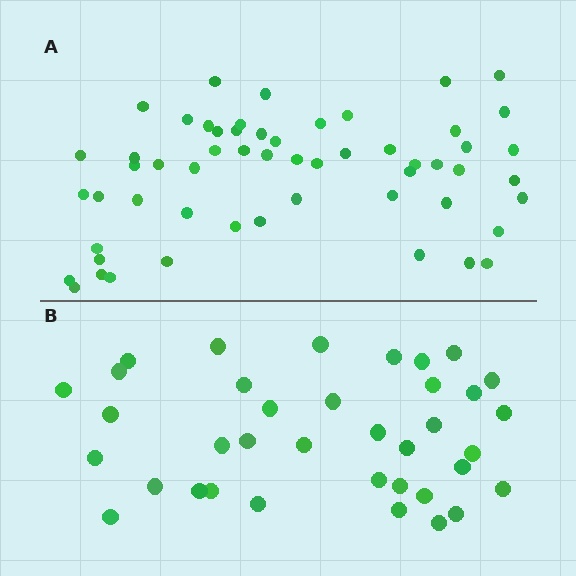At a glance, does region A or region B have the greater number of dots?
Region A (the top region) has more dots.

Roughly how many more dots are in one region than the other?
Region A has approximately 20 more dots than region B.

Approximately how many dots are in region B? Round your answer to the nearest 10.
About 40 dots. (The exact count is 37, which rounds to 40.)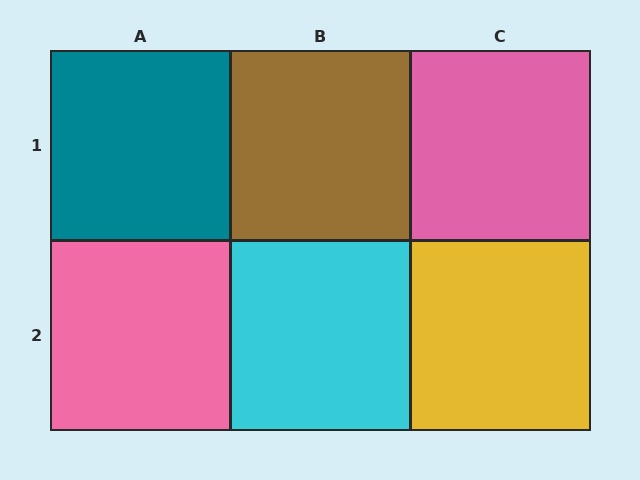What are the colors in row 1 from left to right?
Teal, brown, pink.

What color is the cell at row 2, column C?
Yellow.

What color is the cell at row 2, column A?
Pink.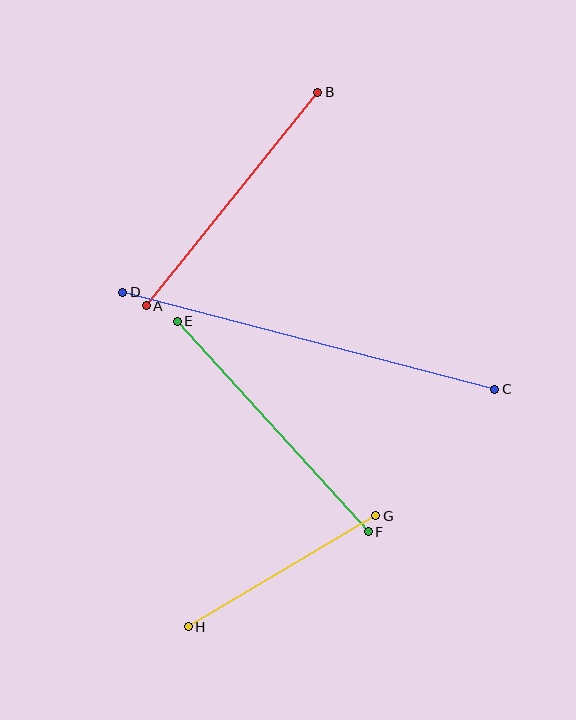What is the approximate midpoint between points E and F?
The midpoint is at approximately (273, 427) pixels.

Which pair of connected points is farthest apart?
Points C and D are farthest apart.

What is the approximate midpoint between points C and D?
The midpoint is at approximately (309, 341) pixels.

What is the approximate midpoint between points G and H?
The midpoint is at approximately (282, 571) pixels.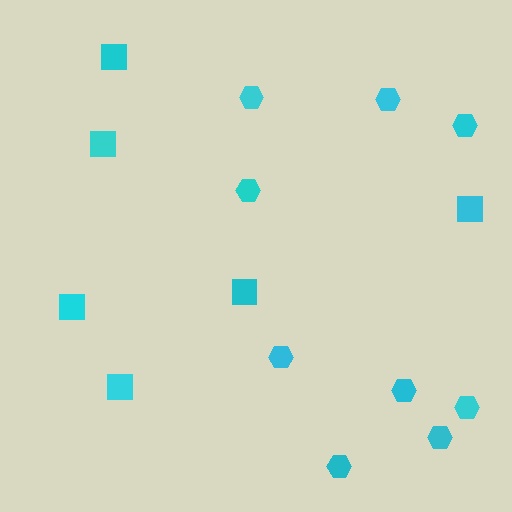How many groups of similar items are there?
There are 2 groups: one group of squares (6) and one group of hexagons (9).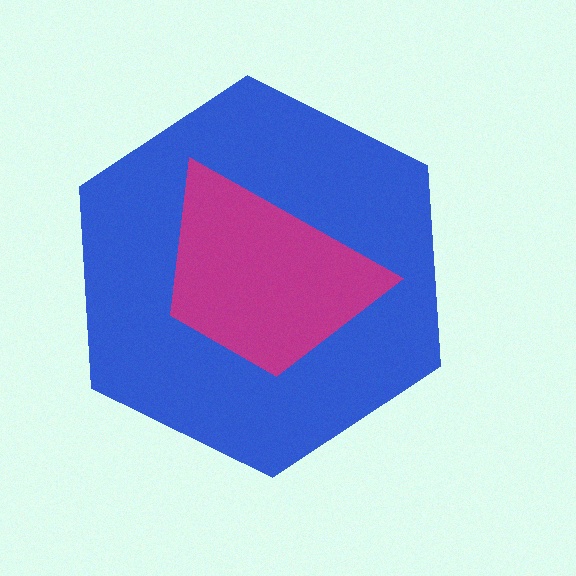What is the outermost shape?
The blue hexagon.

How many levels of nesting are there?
2.